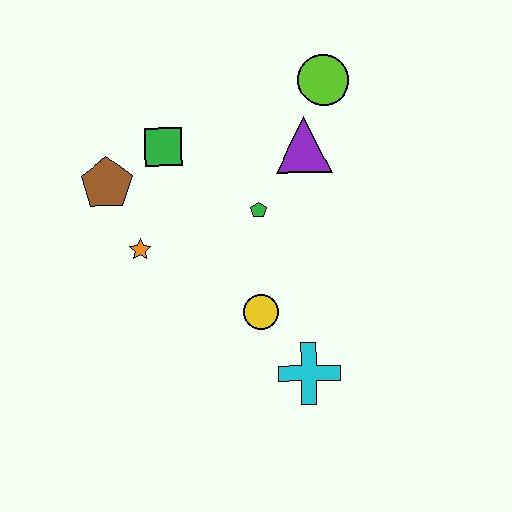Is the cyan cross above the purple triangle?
No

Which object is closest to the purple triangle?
The lime circle is closest to the purple triangle.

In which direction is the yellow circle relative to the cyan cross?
The yellow circle is above the cyan cross.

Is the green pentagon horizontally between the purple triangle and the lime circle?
No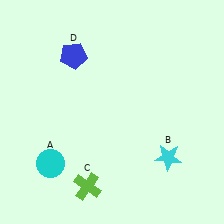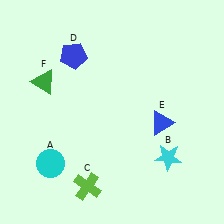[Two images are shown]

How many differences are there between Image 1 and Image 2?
There are 2 differences between the two images.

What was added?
A blue triangle (E), a green triangle (F) were added in Image 2.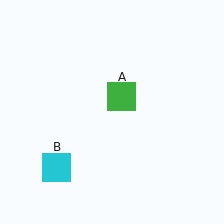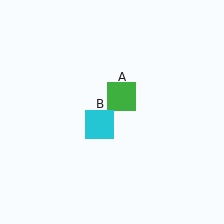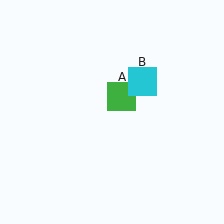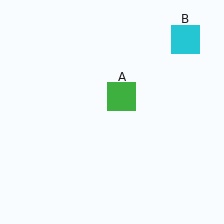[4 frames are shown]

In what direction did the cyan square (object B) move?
The cyan square (object B) moved up and to the right.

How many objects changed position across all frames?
1 object changed position: cyan square (object B).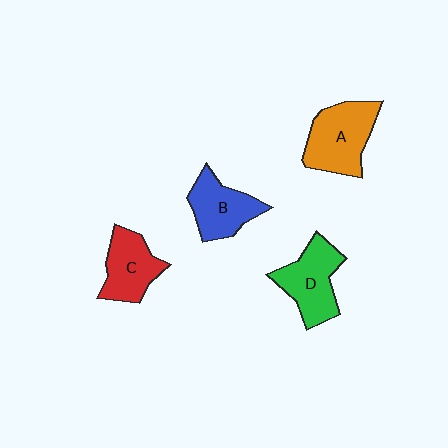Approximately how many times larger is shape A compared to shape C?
Approximately 1.3 times.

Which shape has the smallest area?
Shape C (red).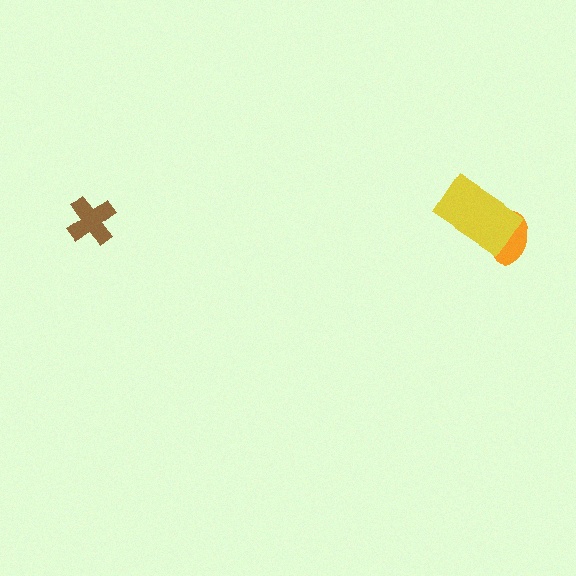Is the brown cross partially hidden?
No, no other shape covers it.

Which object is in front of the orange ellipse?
The yellow rectangle is in front of the orange ellipse.